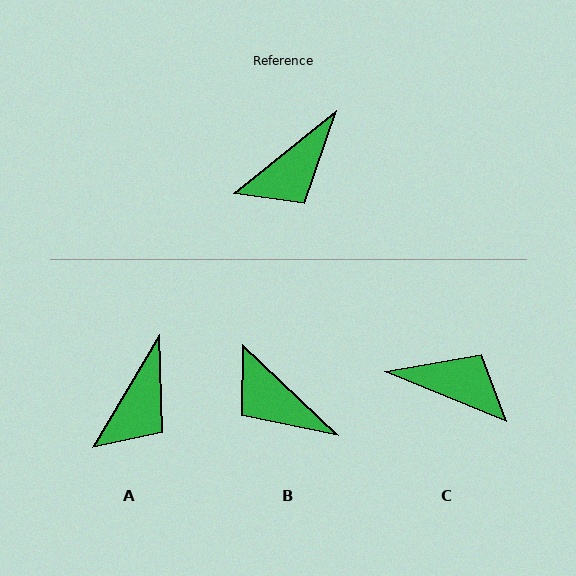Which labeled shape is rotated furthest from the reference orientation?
C, about 119 degrees away.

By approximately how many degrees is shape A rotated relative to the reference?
Approximately 20 degrees counter-clockwise.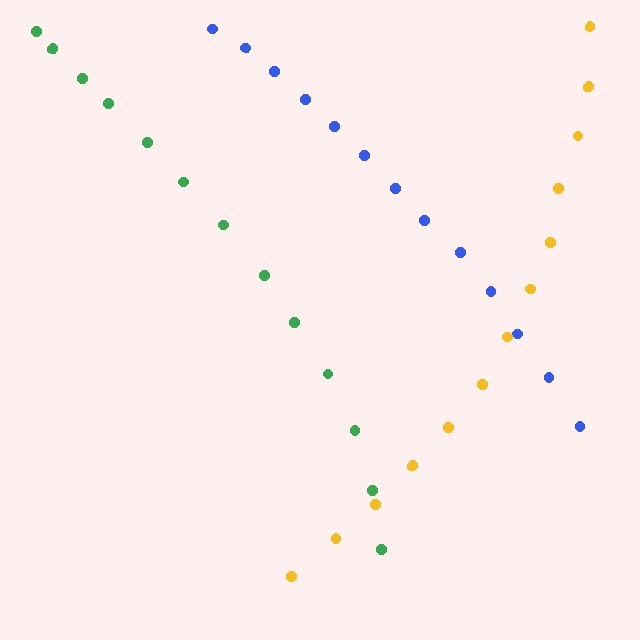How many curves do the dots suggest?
There are 3 distinct paths.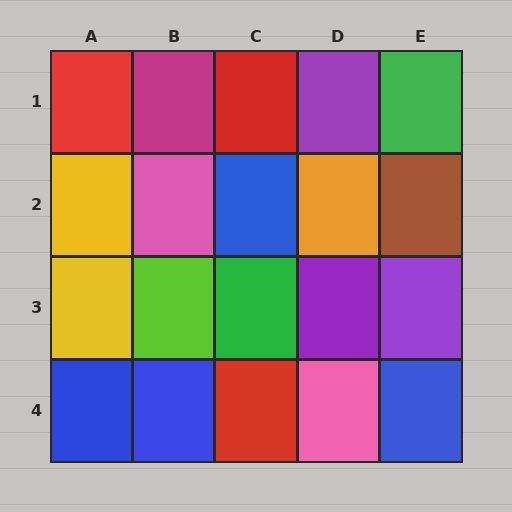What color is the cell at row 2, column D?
Orange.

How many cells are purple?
3 cells are purple.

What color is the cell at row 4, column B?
Blue.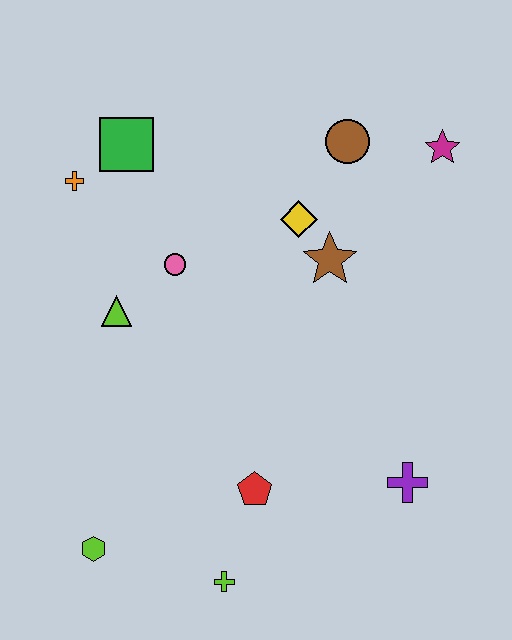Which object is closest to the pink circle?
The lime triangle is closest to the pink circle.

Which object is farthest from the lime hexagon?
The magenta star is farthest from the lime hexagon.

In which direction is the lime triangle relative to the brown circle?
The lime triangle is to the left of the brown circle.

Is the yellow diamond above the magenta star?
No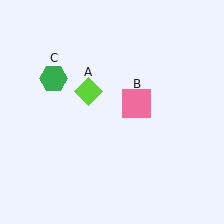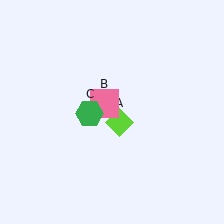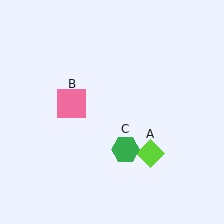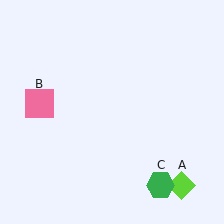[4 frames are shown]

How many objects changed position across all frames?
3 objects changed position: lime diamond (object A), pink square (object B), green hexagon (object C).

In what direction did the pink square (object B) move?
The pink square (object B) moved left.